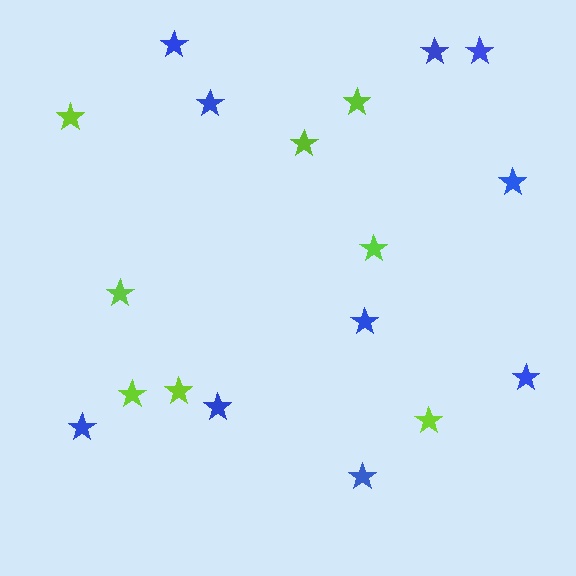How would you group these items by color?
There are 2 groups: one group of lime stars (8) and one group of blue stars (10).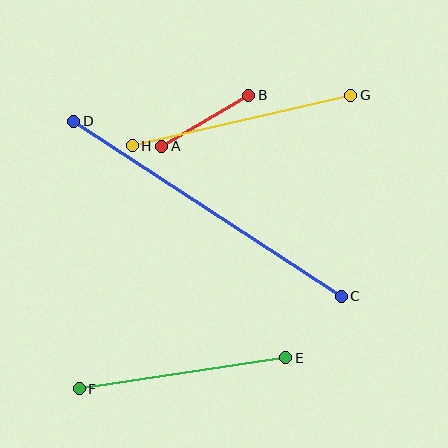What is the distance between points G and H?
The distance is approximately 224 pixels.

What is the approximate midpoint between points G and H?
The midpoint is at approximately (242, 121) pixels.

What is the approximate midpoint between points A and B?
The midpoint is at approximately (205, 121) pixels.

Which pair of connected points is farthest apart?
Points C and D are farthest apart.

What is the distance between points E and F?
The distance is approximately 209 pixels.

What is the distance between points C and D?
The distance is approximately 320 pixels.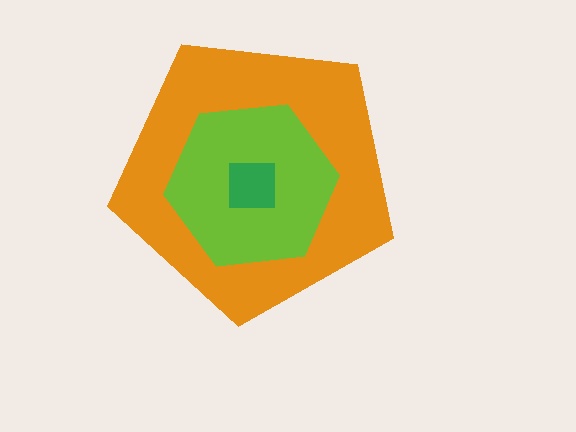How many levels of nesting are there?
3.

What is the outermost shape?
The orange pentagon.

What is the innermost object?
The green square.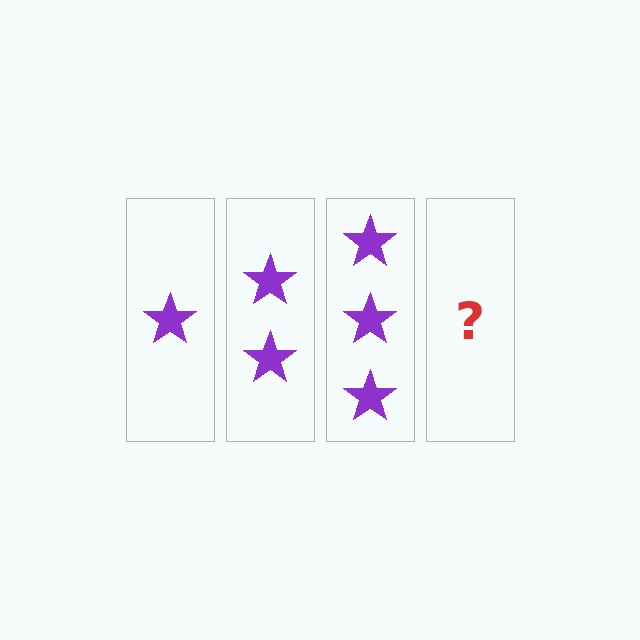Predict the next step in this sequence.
The next step is 4 stars.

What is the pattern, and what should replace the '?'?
The pattern is that each step adds one more star. The '?' should be 4 stars.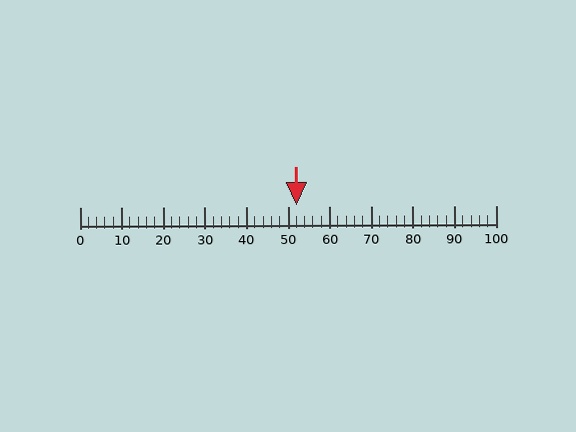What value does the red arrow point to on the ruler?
The red arrow points to approximately 52.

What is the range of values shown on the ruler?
The ruler shows values from 0 to 100.